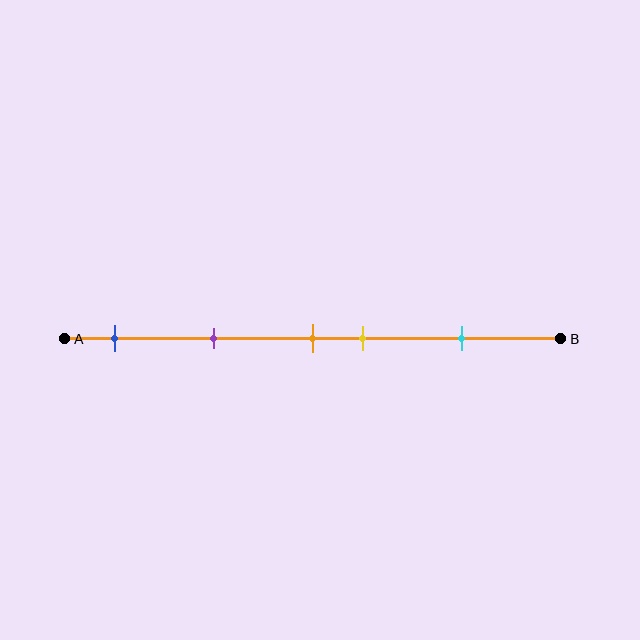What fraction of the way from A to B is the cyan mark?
The cyan mark is approximately 80% (0.8) of the way from A to B.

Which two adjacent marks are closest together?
The orange and yellow marks are the closest adjacent pair.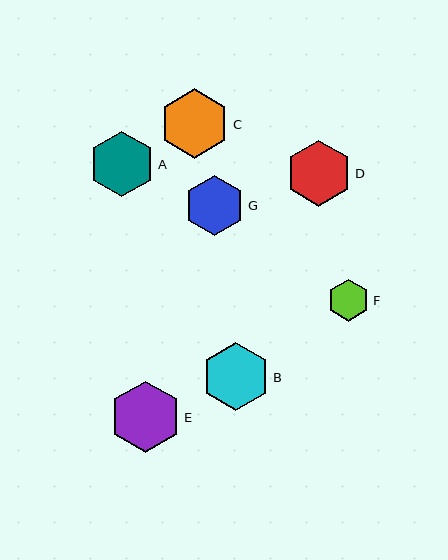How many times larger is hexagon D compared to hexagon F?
Hexagon D is approximately 1.6 times the size of hexagon F.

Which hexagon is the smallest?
Hexagon F is the smallest with a size of approximately 42 pixels.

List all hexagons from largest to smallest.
From largest to smallest: E, C, B, D, A, G, F.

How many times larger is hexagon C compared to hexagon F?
Hexagon C is approximately 1.7 times the size of hexagon F.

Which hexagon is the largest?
Hexagon E is the largest with a size of approximately 71 pixels.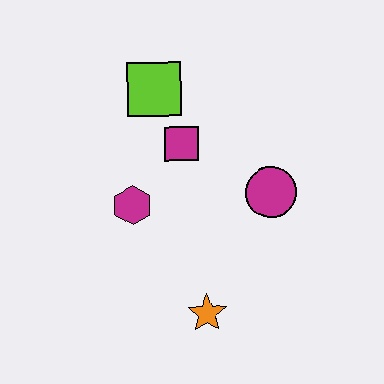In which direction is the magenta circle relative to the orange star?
The magenta circle is above the orange star.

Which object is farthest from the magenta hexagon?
The magenta circle is farthest from the magenta hexagon.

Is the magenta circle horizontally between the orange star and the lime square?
No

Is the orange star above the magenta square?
No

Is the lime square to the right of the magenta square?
No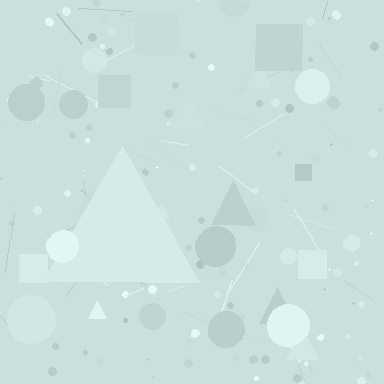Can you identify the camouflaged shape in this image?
The camouflaged shape is a triangle.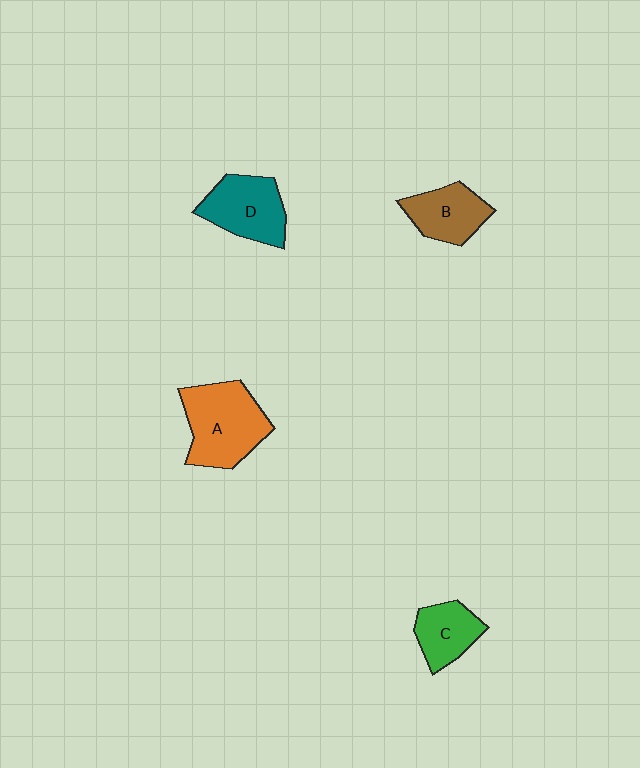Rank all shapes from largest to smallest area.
From largest to smallest: A (orange), D (teal), B (brown), C (green).